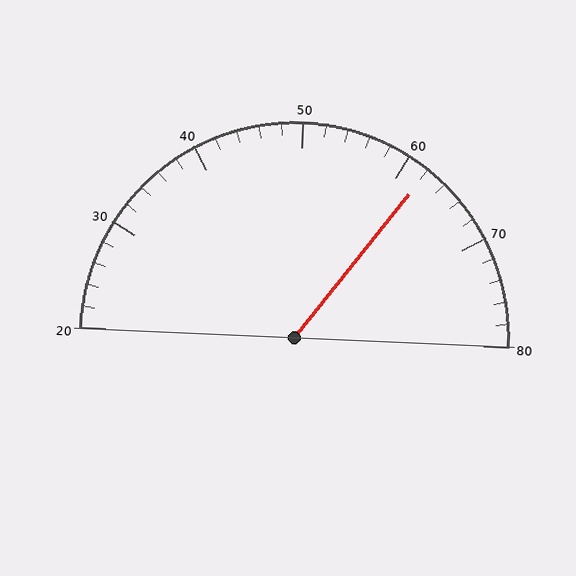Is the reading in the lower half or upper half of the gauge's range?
The reading is in the upper half of the range (20 to 80).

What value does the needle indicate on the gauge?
The needle indicates approximately 62.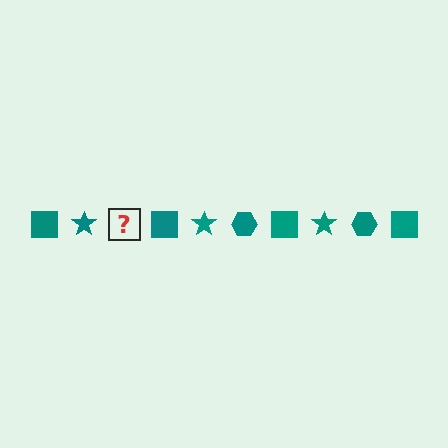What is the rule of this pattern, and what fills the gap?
The rule is that the pattern cycles through square, star, hexagon shapes in teal. The gap should be filled with a teal hexagon.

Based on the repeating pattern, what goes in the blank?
The blank should be a teal hexagon.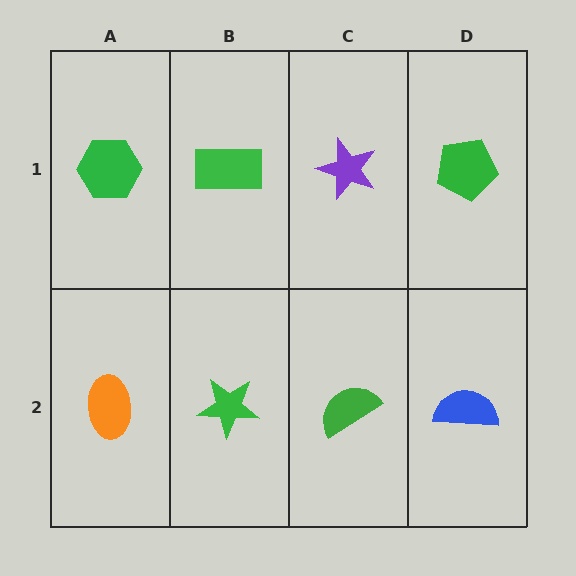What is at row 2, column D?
A blue semicircle.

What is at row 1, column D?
A green pentagon.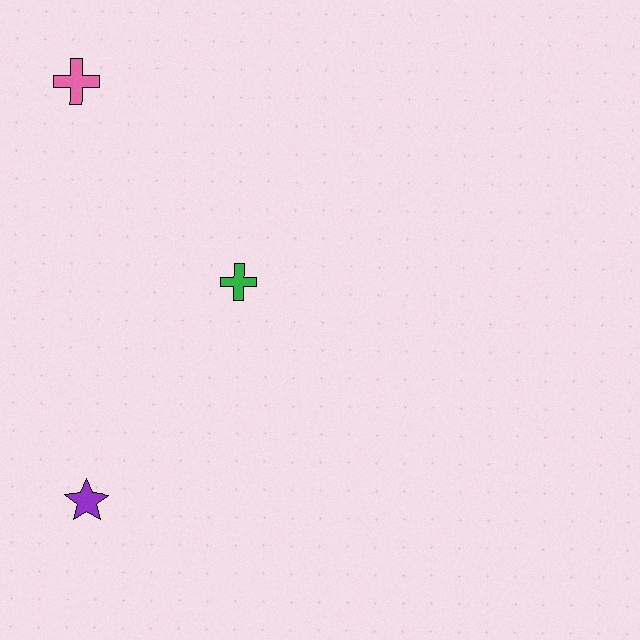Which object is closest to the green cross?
The pink cross is closest to the green cross.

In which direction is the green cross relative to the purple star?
The green cross is above the purple star.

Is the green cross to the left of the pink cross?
No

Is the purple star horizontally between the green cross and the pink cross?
Yes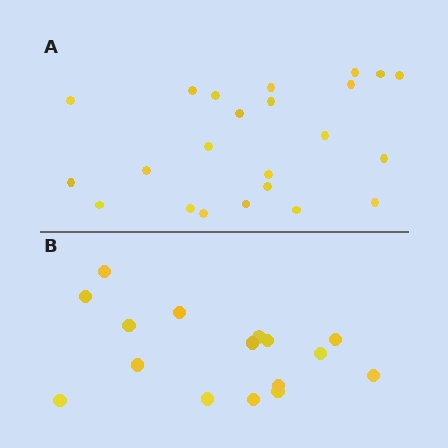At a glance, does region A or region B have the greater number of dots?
Region A (the top region) has more dots.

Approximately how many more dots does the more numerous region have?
Region A has roughly 8 or so more dots than region B.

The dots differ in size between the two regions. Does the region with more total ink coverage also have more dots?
No. Region B has more total ink coverage because its dots are larger, but region A actually contains more individual dots. Total area can be misleading — the number of items is what matters here.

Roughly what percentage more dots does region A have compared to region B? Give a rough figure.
About 45% more.